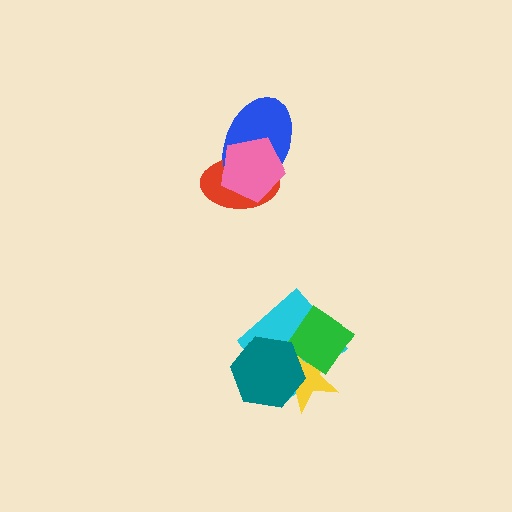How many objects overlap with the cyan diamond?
3 objects overlap with the cyan diamond.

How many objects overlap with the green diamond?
3 objects overlap with the green diamond.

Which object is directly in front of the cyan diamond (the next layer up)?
The yellow star is directly in front of the cyan diamond.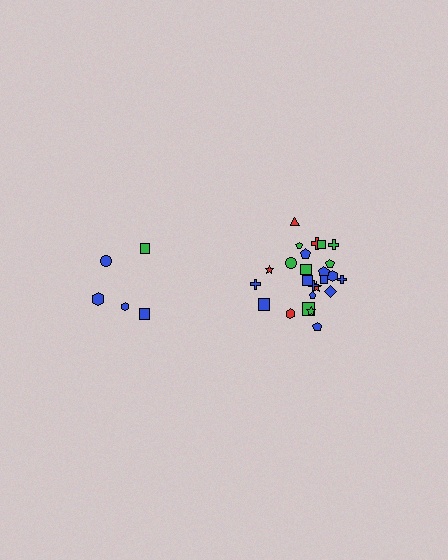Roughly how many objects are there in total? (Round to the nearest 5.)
Roughly 30 objects in total.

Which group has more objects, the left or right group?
The right group.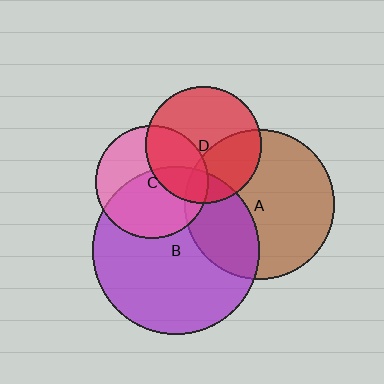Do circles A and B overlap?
Yes.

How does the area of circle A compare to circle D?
Approximately 1.6 times.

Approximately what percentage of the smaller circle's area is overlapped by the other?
Approximately 30%.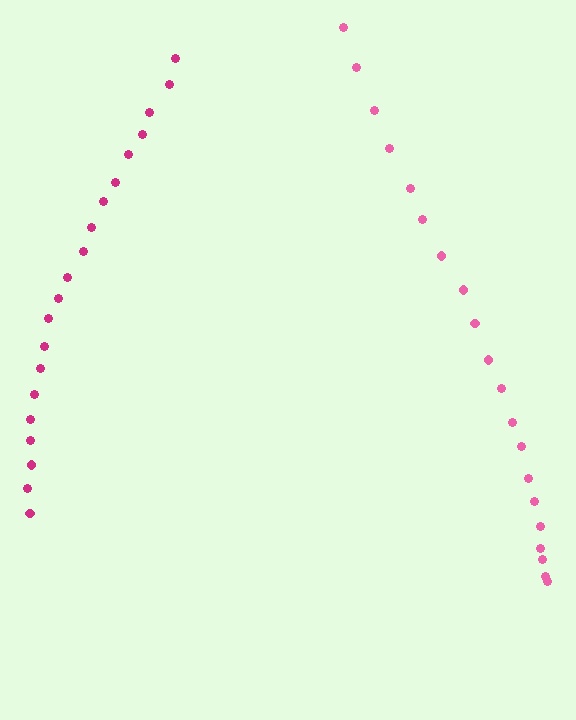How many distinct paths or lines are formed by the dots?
There are 2 distinct paths.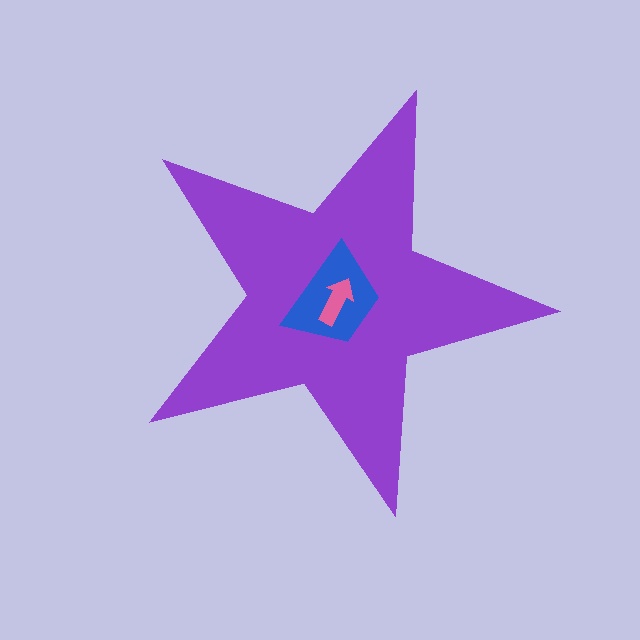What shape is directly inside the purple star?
The blue trapezoid.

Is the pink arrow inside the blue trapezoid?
Yes.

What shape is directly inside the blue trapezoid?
The pink arrow.